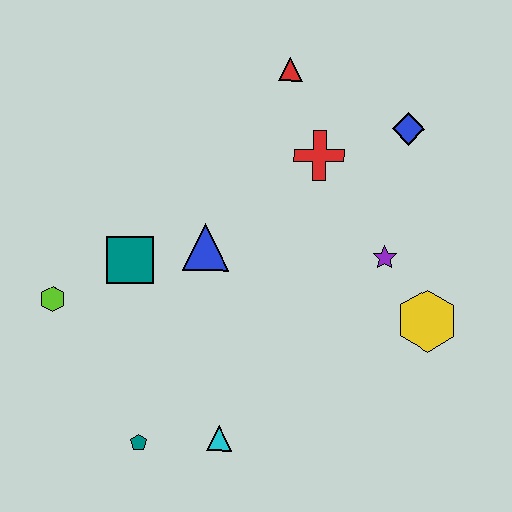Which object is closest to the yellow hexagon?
The purple star is closest to the yellow hexagon.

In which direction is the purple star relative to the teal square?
The purple star is to the right of the teal square.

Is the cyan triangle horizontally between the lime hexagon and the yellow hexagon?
Yes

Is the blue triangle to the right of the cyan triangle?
No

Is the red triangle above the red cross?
Yes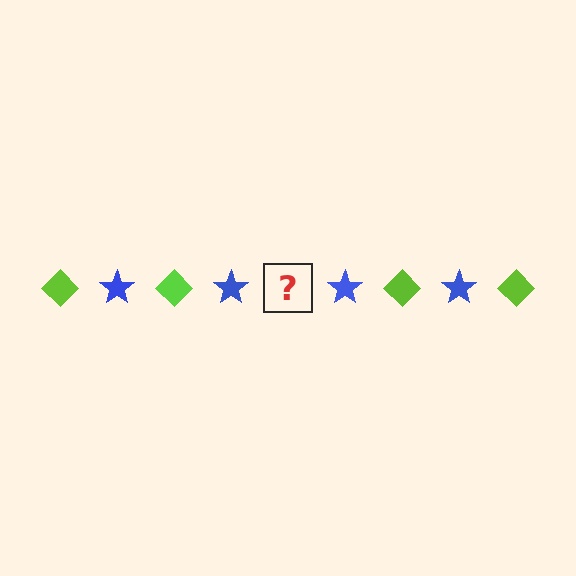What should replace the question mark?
The question mark should be replaced with a lime diamond.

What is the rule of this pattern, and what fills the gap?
The rule is that the pattern alternates between lime diamond and blue star. The gap should be filled with a lime diamond.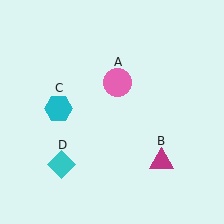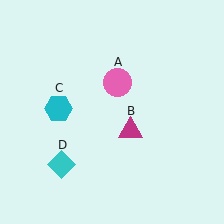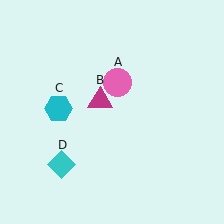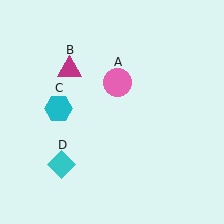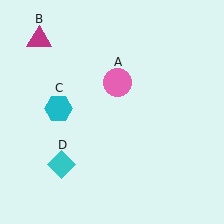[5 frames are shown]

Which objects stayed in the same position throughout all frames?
Pink circle (object A) and cyan hexagon (object C) and cyan diamond (object D) remained stationary.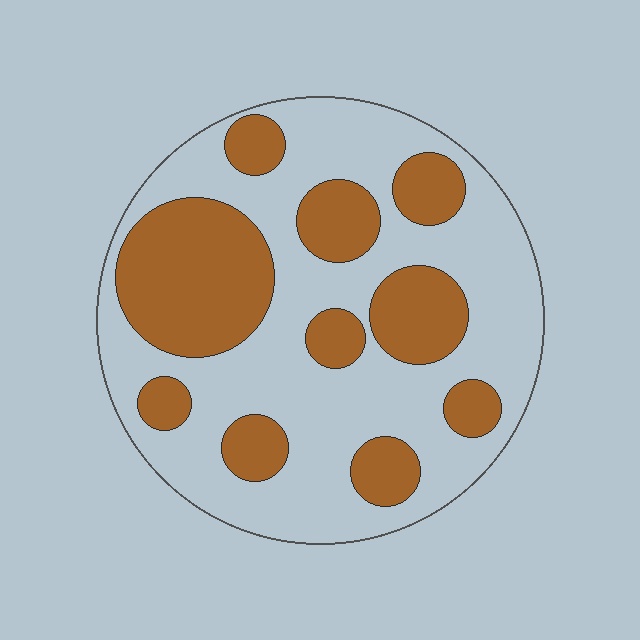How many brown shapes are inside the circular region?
10.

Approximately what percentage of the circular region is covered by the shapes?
Approximately 35%.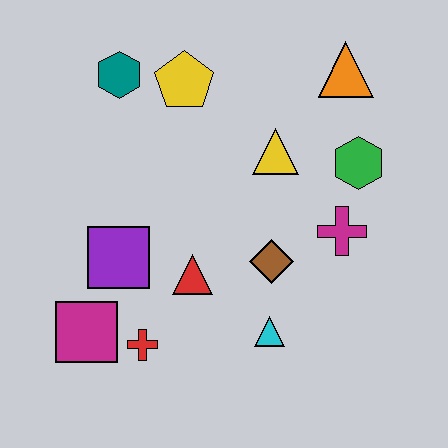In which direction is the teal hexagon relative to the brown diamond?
The teal hexagon is above the brown diamond.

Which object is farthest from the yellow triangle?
The magenta square is farthest from the yellow triangle.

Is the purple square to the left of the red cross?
Yes